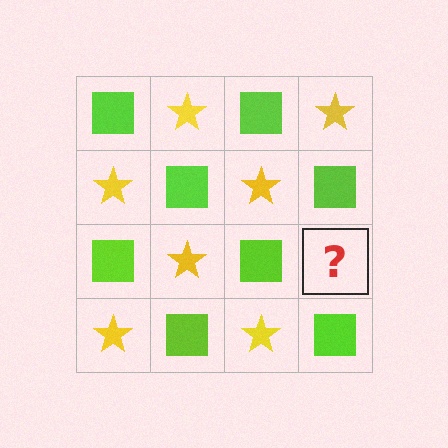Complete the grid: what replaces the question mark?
The question mark should be replaced with a yellow star.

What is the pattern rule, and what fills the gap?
The rule is that it alternates lime square and yellow star in a checkerboard pattern. The gap should be filled with a yellow star.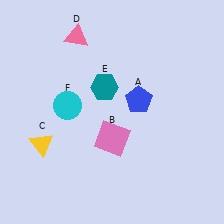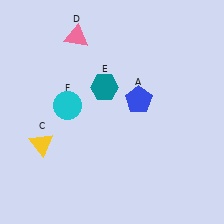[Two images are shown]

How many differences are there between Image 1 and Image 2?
There is 1 difference between the two images.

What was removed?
The pink square (B) was removed in Image 2.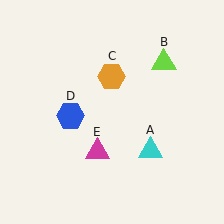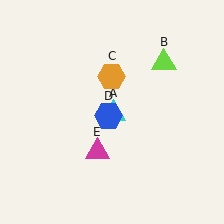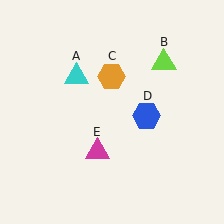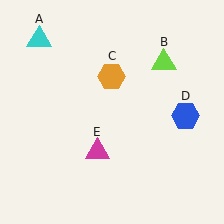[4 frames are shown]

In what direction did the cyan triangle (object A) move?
The cyan triangle (object A) moved up and to the left.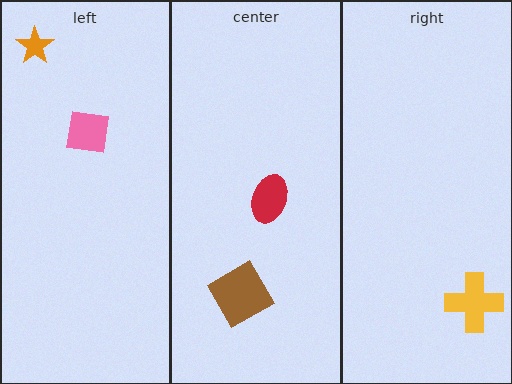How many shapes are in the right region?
1.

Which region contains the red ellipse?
The center region.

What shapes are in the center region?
The brown square, the red ellipse.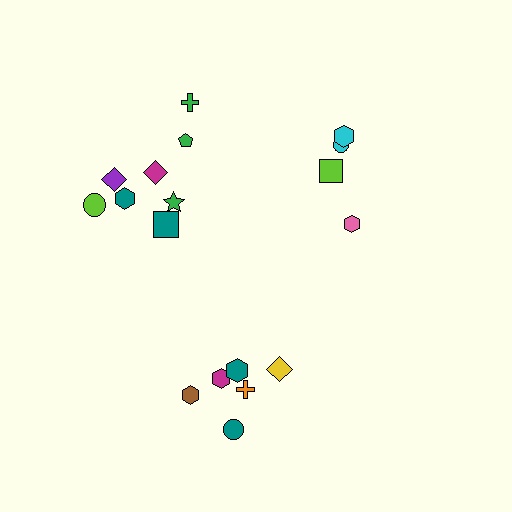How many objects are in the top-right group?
There are 4 objects.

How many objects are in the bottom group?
There are 6 objects.